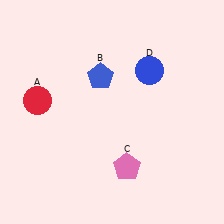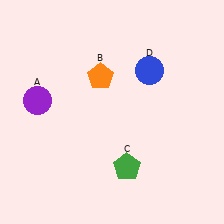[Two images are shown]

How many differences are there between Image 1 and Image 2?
There are 3 differences between the two images.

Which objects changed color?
A changed from red to purple. B changed from blue to orange. C changed from pink to green.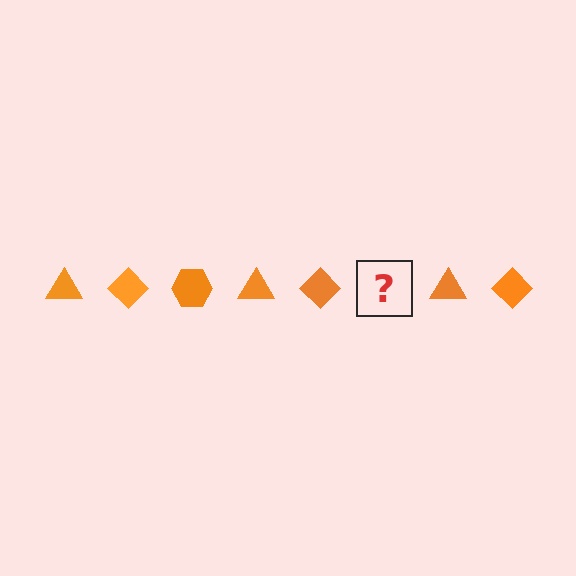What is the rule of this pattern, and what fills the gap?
The rule is that the pattern cycles through triangle, diamond, hexagon shapes in orange. The gap should be filled with an orange hexagon.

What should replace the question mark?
The question mark should be replaced with an orange hexagon.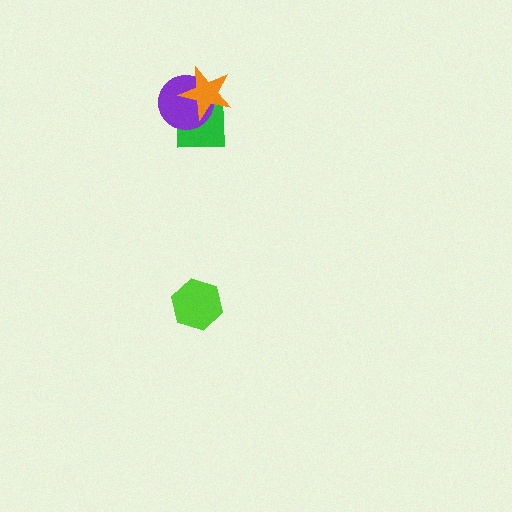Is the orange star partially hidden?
No, no other shape covers it.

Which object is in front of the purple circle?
The orange star is in front of the purple circle.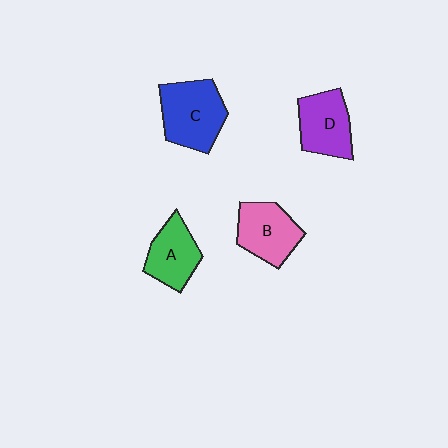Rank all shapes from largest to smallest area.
From largest to smallest: C (blue), B (pink), D (purple), A (green).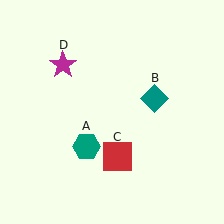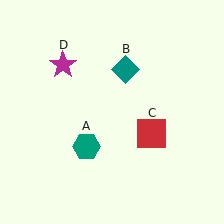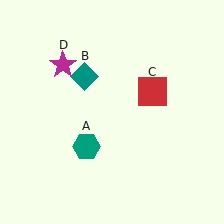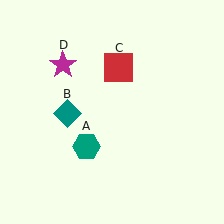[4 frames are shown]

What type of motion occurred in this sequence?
The teal diamond (object B), red square (object C) rotated counterclockwise around the center of the scene.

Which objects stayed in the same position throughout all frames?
Teal hexagon (object A) and magenta star (object D) remained stationary.